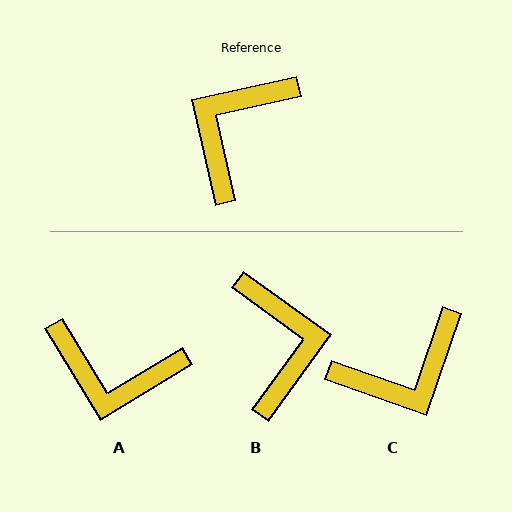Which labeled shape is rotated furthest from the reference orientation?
C, about 148 degrees away.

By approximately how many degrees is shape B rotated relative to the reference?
Approximately 139 degrees clockwise.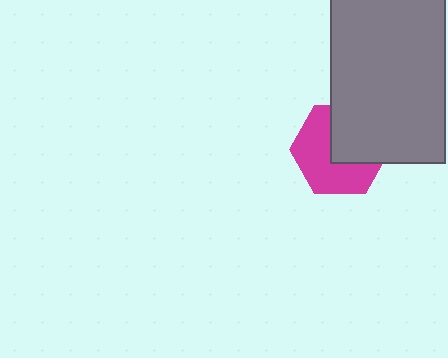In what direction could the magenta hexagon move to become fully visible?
The magenta hexagon could move toward the lower-left. That would shift it out from behind the gray rectangle entirely.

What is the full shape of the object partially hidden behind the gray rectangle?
The partially hidden object is a magenta hexagon.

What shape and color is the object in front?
The object in front is a gray rectangle.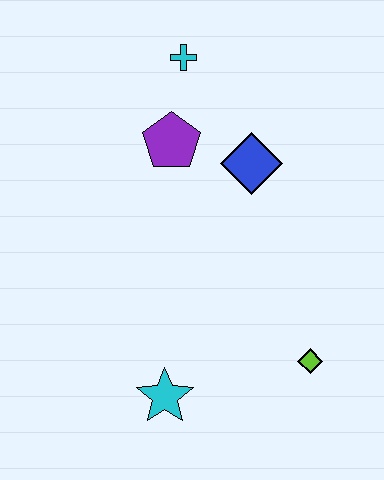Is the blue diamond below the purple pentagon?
Yes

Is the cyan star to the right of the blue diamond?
No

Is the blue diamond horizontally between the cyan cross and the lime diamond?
Yes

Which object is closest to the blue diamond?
The purple pentagon is closest to the blue diamond.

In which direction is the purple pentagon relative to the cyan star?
The purple pentagon is above the cyan star.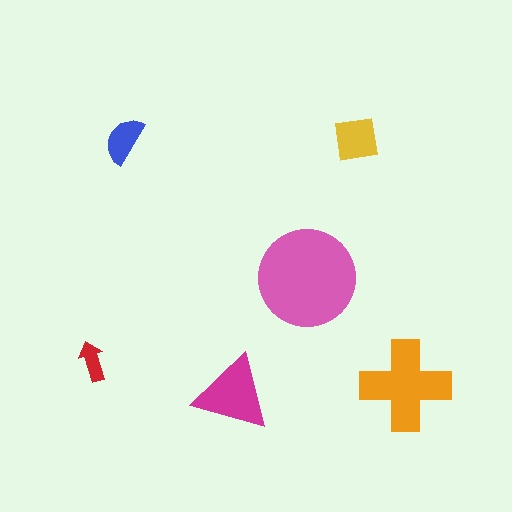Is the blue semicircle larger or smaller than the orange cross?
Smaller.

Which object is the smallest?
The red arrow.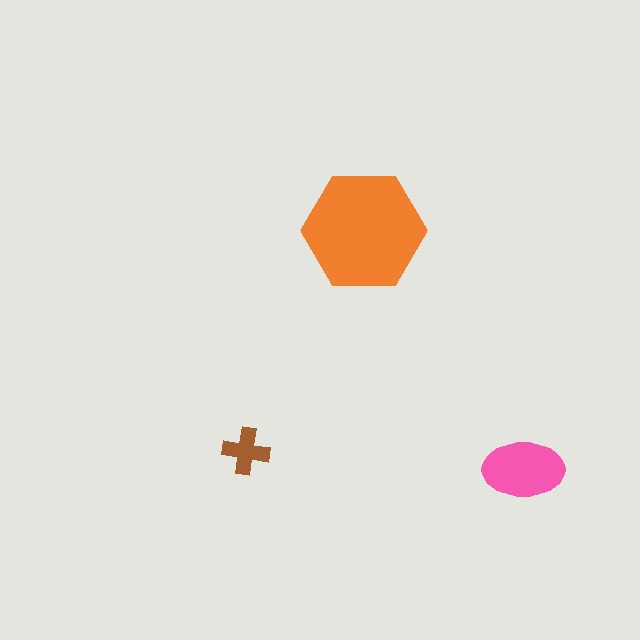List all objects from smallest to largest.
The brown cross, the pink ellipse, the orange hexagon.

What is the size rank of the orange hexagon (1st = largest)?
1st.